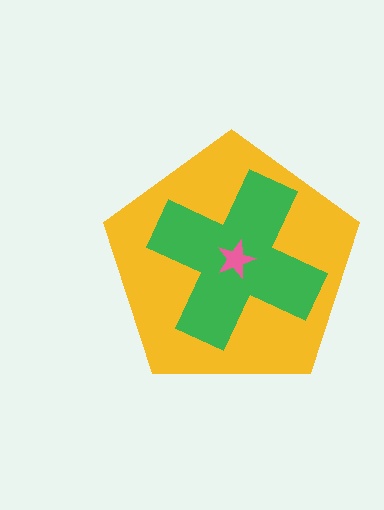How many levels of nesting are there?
3.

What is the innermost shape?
The pink star.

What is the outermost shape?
The yellow pentagon.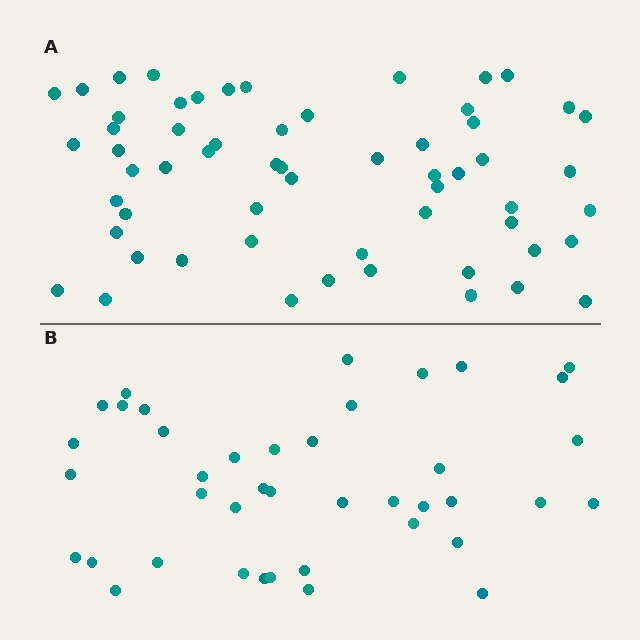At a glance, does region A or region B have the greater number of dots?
Region A (the top region) has more dots.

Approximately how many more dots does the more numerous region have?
Region A has approximately 20 more dots than region B.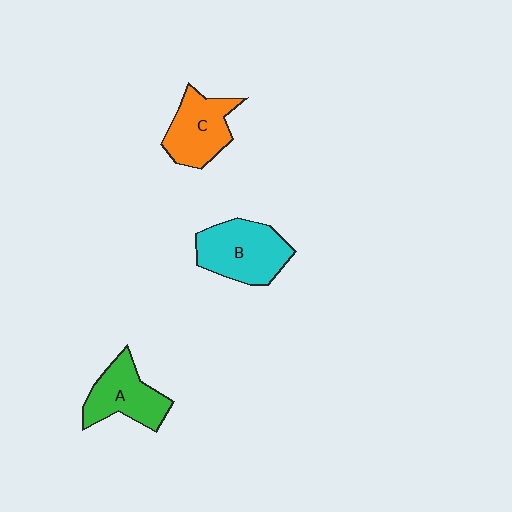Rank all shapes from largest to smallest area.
From largest to smallest: B (cyan), C (orange), A (green).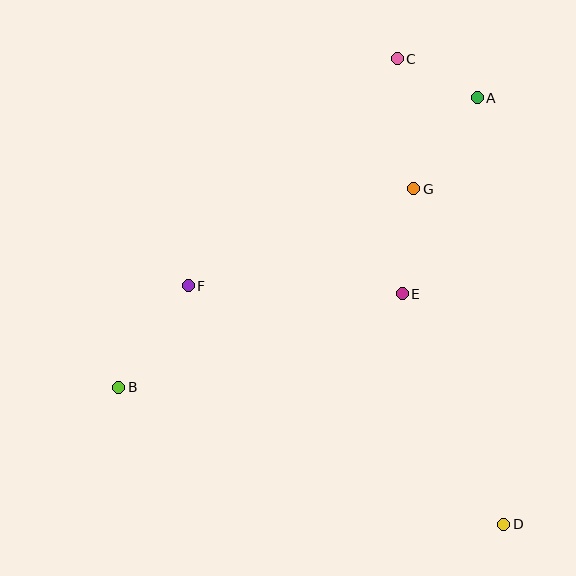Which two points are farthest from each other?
Points C and D are farthest from each other.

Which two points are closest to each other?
Points A and C are closest to each other.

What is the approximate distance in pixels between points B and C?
The distance between B and C is approximately 430 pixels.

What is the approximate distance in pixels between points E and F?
The distance between E and F is approximately 214 pixels.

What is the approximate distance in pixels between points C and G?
The distance between C and G is approximately 131 pixels.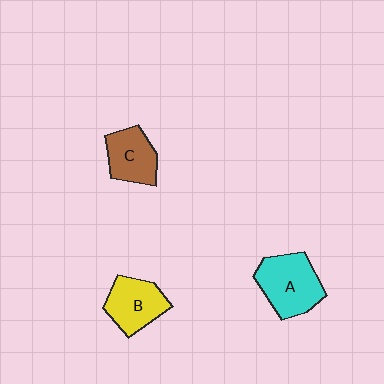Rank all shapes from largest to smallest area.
From largest to smallest: A (cyan), B (yellow), C (brown).